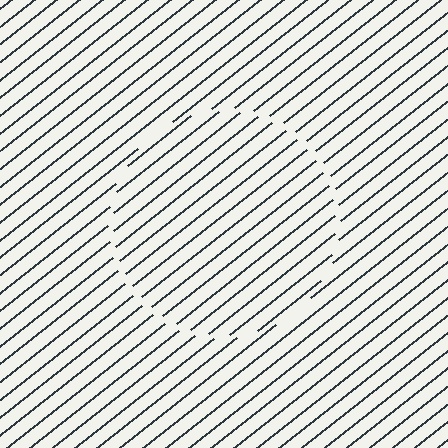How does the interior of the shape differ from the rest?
The interior of the shape contains the same grating, shifted by half a period — the contour is defined by the phase discontinuity where line-ends from the inner and outer gratings abut.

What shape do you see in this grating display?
An illusory circle. The interior of the shape contains the same grating, shifted by half a period — the contour is defined by the phase discontinuity where line-ends from the inner and outer gratings abut.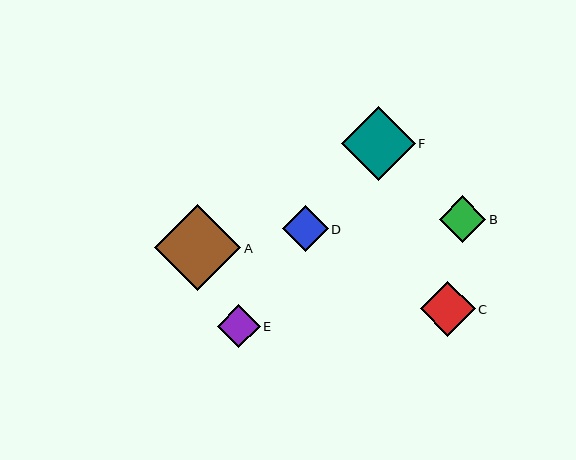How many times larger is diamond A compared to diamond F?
Diamond A is approximately 1.2 times the size of diamond F.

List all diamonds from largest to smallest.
From largest to smallest: A, F, C, B, D, E.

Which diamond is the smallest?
Diamond E is the smallest with a size of approximately 43 pixels.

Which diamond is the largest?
Diamond A is the largest with a size of approximately 86 pixels.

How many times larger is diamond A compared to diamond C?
Diamond A is approximately 1.5 times the size of diamond C.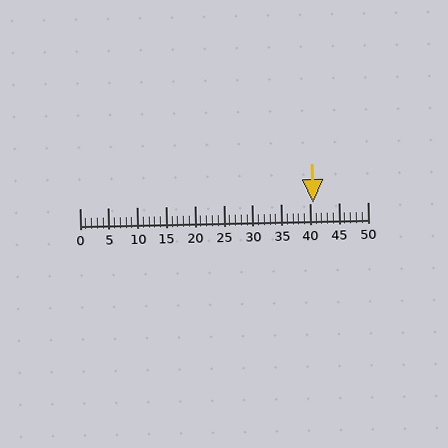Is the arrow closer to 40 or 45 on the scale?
The arrow is closer to 40.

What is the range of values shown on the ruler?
The ruler shows values from 0 to 50.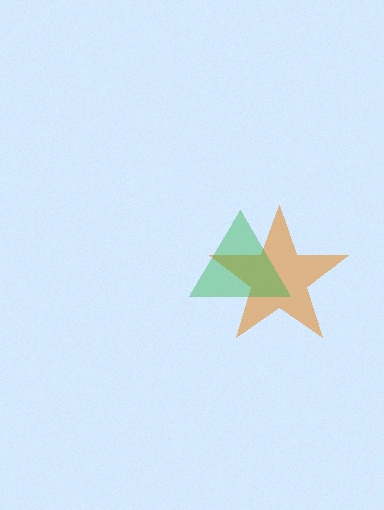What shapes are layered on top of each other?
The layered shapes are: an orange star, a green triangle.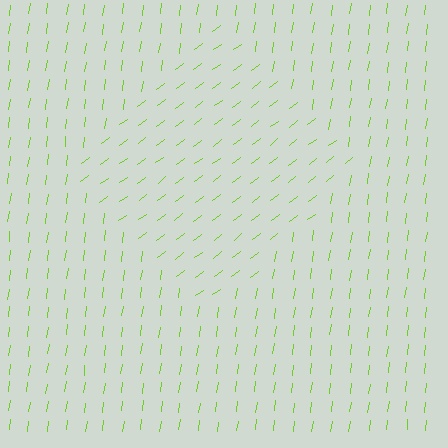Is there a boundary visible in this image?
Yes, there is a texture boundary formed by a change in line orientation.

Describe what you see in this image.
The image is filled with small lime line segments. A diamond region in the image has lines oriented differently from the surrounding lines, creating a visible texture boundary.